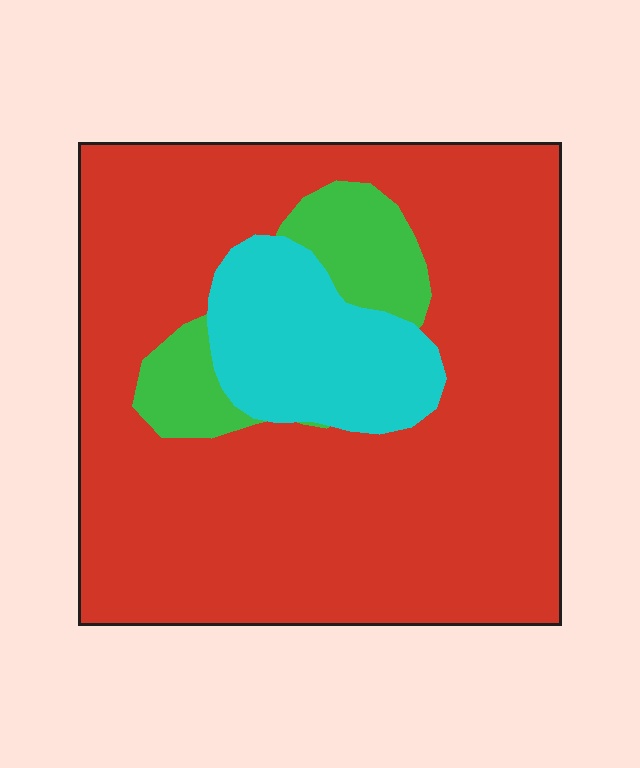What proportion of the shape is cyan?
Cyan takes up about one eighth (1/8) of the shape.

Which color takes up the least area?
Green, at roughly 10%.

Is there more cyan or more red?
Red.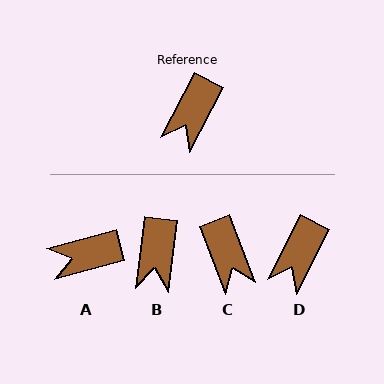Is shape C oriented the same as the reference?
No, it is off by about 49 degrees.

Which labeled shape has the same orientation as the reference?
D.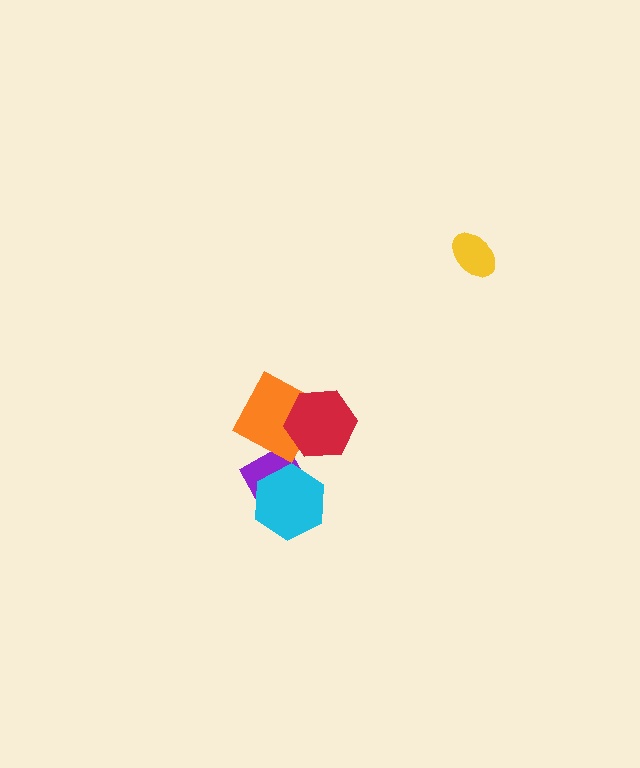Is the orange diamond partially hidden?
Yes, it is partially covered by another shape.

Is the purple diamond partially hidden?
Yes, it is partially covered by another shape.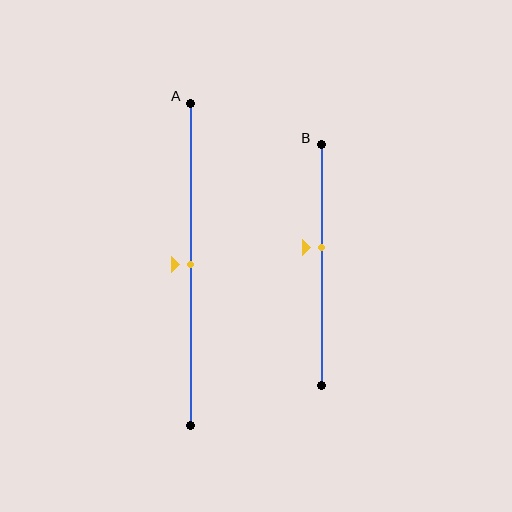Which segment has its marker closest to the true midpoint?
Segment A has its marker closest to the true midpoint.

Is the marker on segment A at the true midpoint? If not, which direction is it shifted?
Yes, the marker on segment A is at the true midpoint.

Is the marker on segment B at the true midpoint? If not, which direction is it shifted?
No, the marker on segment B is shifted upward by about 7% of the segment length.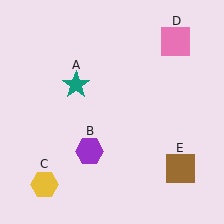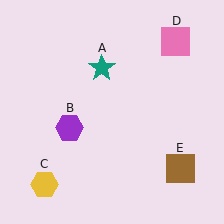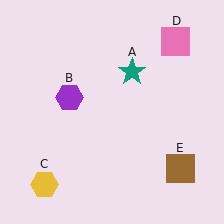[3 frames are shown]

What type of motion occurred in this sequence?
The teal star (object A), purple hexagon (object B) rotated clockwise around the center of the scene.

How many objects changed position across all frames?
2 objects changed position: teal star (object A), purple hexagon (object B).